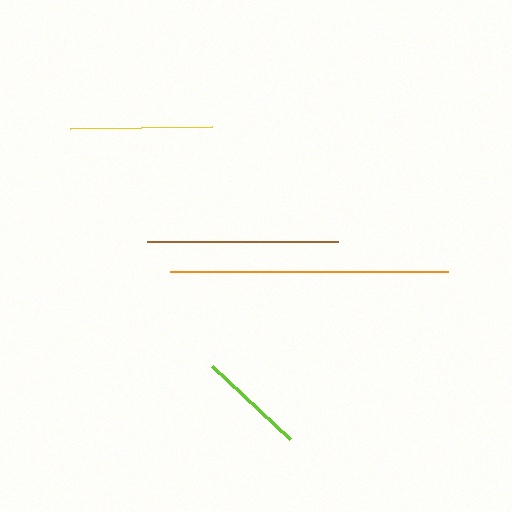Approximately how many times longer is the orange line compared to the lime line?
The orange line is approximately 2.6 times the length of the lime line.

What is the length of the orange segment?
The orange segment is approximately 278 pixels long.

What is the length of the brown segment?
The brown segment is approximately 191 pixels long.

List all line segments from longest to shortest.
From longest to shortest: orange, brown, yellow, lime.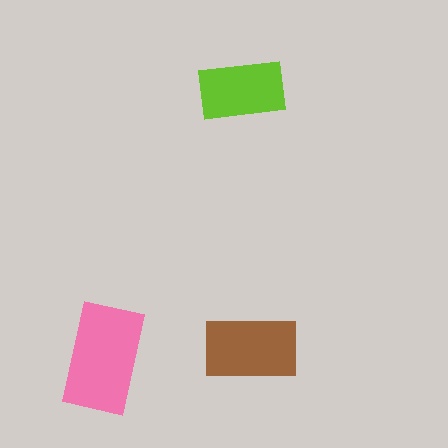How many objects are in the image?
There are 3 objects in the image.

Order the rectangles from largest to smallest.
the pink one, the brown one, the lime one.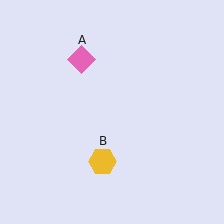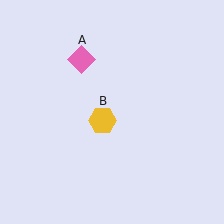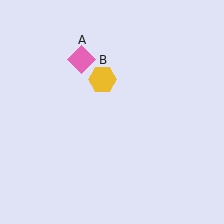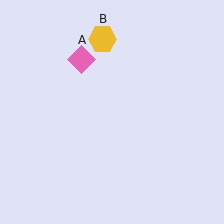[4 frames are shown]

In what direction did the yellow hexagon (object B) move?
The yellow hexagon (object B) moved up.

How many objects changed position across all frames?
1 object changed position: yellow hexagon (object B).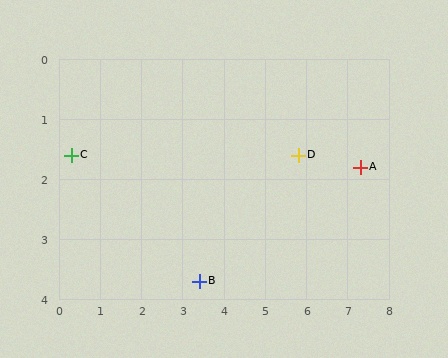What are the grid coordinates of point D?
Point D is at approximately (5.8, 1.6).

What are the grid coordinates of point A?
Point A is at approximately (7.3, 1.8).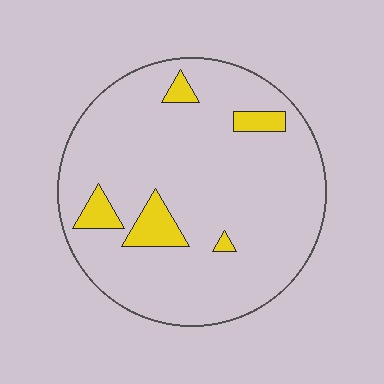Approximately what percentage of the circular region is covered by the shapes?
Approximately 10%.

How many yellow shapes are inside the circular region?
5.